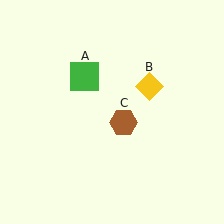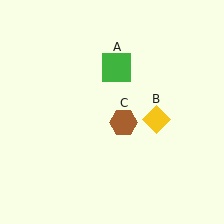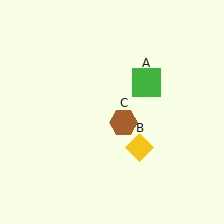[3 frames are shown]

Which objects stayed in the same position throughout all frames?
Brown hexagon (object C) remained stationary.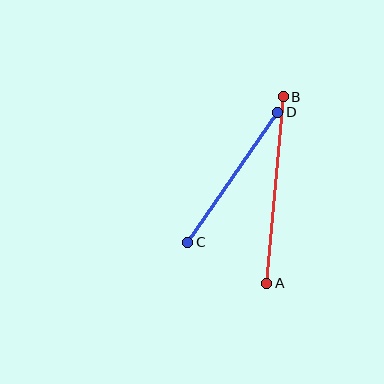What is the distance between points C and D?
The distance is approximately 158 pixels.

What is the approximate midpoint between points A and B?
The midpoint is at approximately (275, 190) pixels.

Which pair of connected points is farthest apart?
Points A and B are farthest apart.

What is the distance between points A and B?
The distance is approximately 187 pixels.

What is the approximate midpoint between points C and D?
The midpoint is at approximately (233, 177) pixels.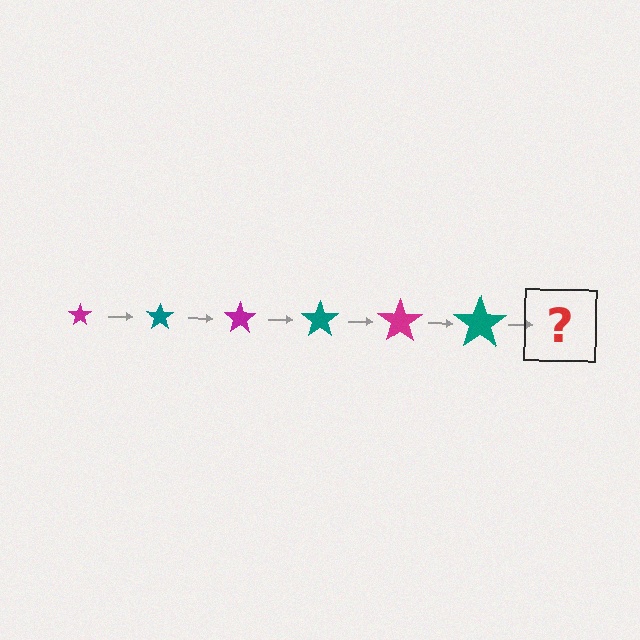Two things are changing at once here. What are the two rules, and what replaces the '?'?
The two rules are that the star grows larger each step and the color cycles through magenta and teal. The '?' should be a magenta star, larger than the previous one.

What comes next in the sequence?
The next element should be a magenta star, larger than the previous one.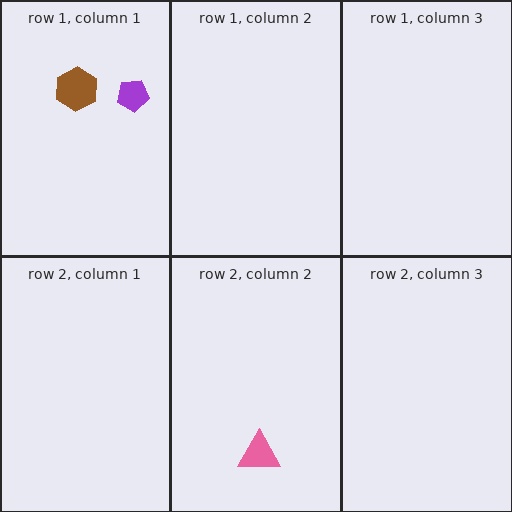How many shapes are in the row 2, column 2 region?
1.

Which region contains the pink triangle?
The row 2, column 2 region.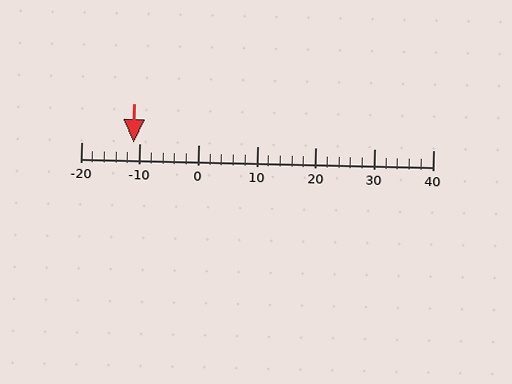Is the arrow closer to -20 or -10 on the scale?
The arrow is closer to -10.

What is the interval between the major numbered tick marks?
The major tick marks are spaced 10 units apart.